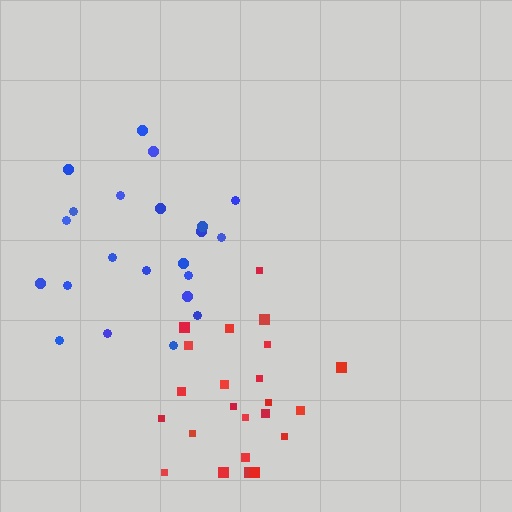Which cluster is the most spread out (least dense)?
Red.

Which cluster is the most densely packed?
Blue.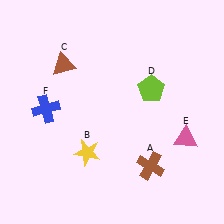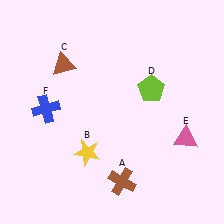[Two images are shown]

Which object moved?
The brown cross (A) moved left.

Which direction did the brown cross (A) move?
The brown cross (A) moved left.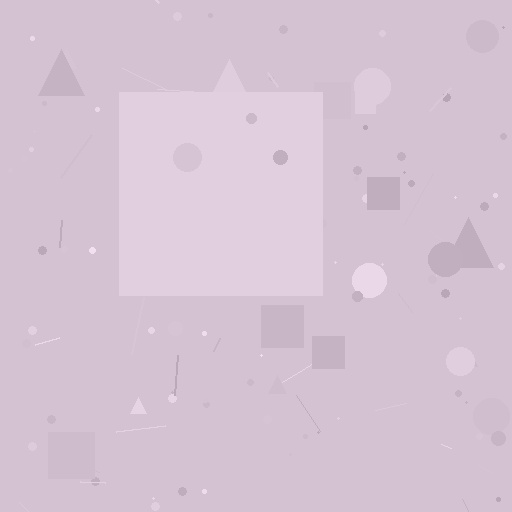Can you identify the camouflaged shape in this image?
The camouflaged shape is a square.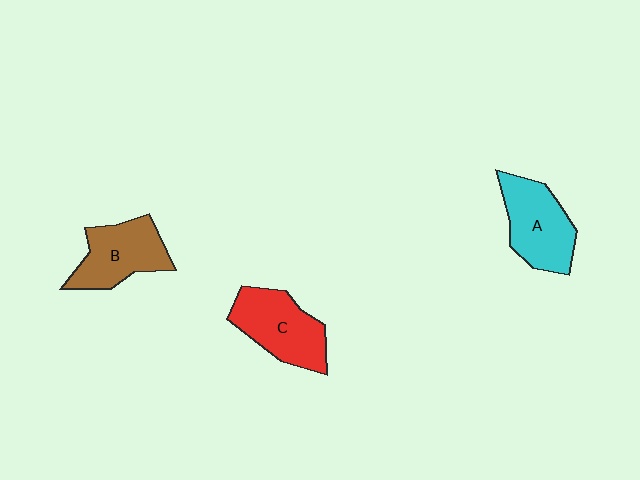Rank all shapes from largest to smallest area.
From largest to smallest: C (red), A (cyan), B (brown).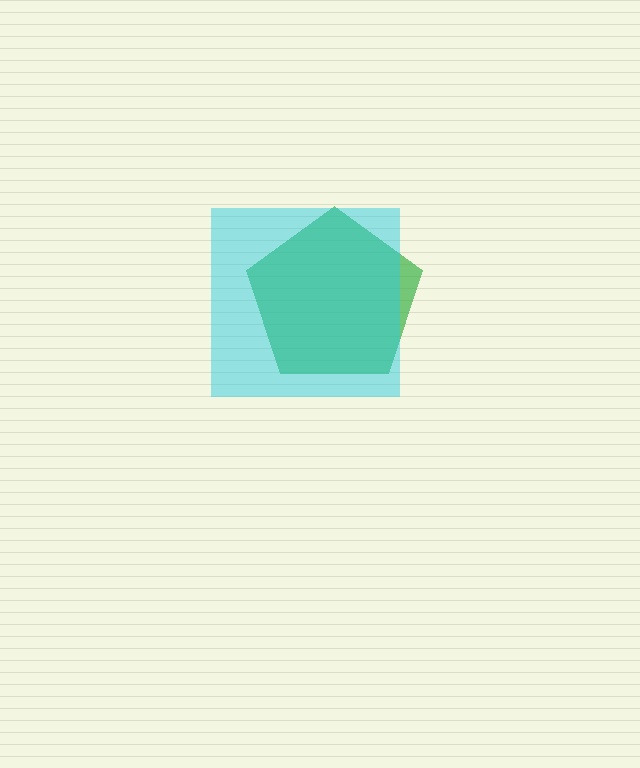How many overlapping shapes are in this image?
There are 2 overlapping shapes in the image.